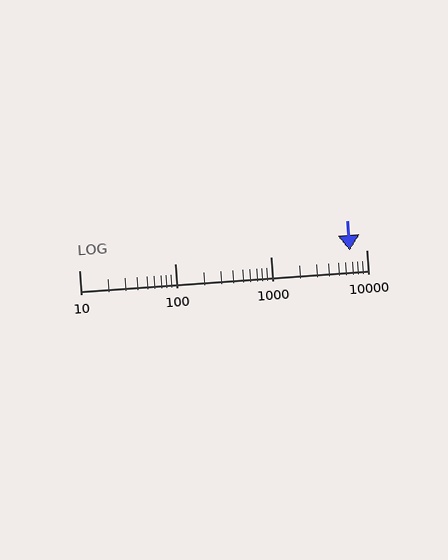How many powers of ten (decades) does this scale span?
The scale spans 3 decades, from 10 to 10000.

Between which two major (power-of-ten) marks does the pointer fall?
The pointer is between 1000 and 10000.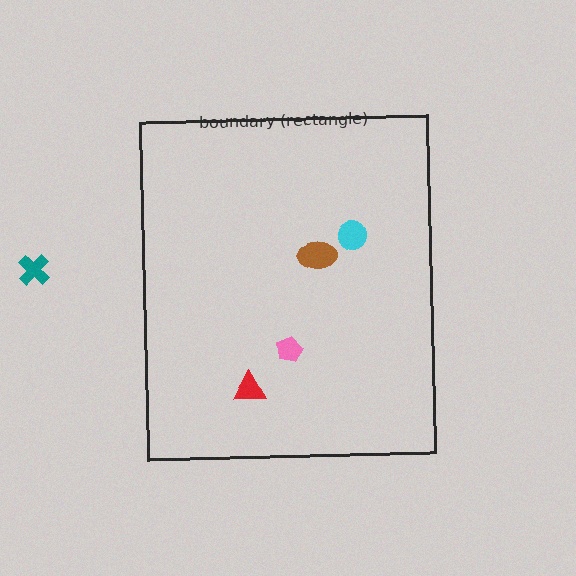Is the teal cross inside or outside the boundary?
Outside.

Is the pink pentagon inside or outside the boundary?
Inside.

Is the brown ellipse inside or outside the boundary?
Inside.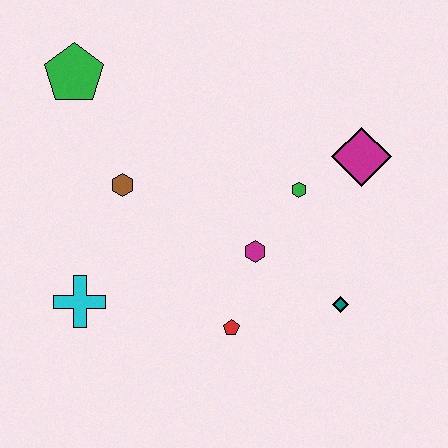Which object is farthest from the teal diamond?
The green pentagon is farthest from the teal diamond.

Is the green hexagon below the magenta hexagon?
No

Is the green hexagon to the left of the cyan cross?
No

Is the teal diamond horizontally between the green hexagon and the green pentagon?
No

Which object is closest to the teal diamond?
The magenta hexagon is closest to the teal diamond.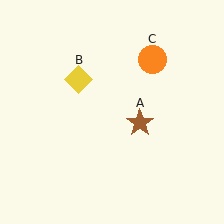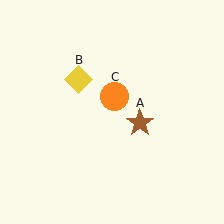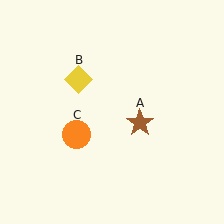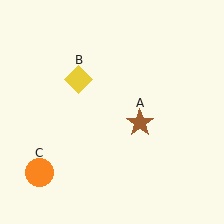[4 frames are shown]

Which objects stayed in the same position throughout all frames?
Brown star (object A) and yellow diamond (object B) remained stationary.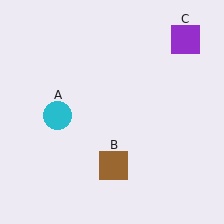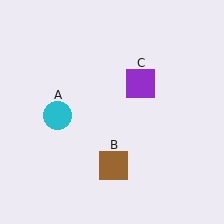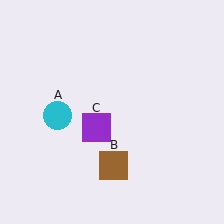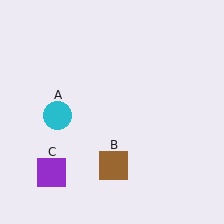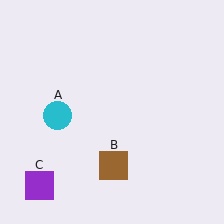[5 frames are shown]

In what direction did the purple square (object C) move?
The purple square (object C) moved down and to the left.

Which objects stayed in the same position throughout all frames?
Cyan circle (object A) and brown square (object B) remained stationary.